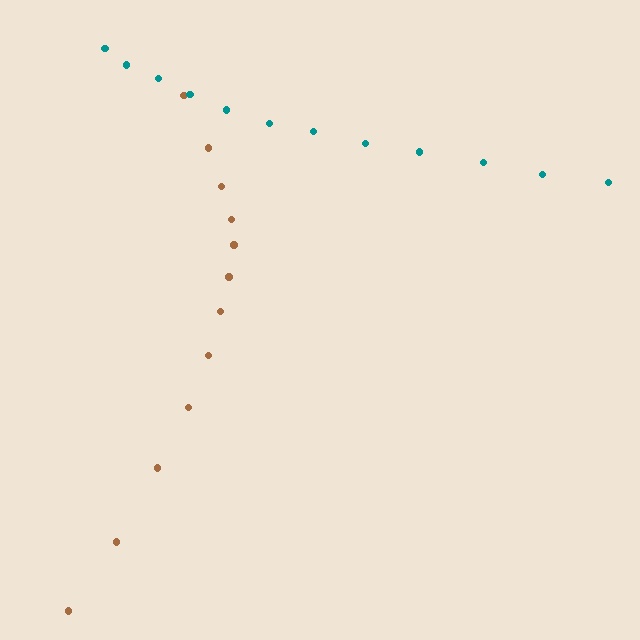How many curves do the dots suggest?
There are 2 distinct paths.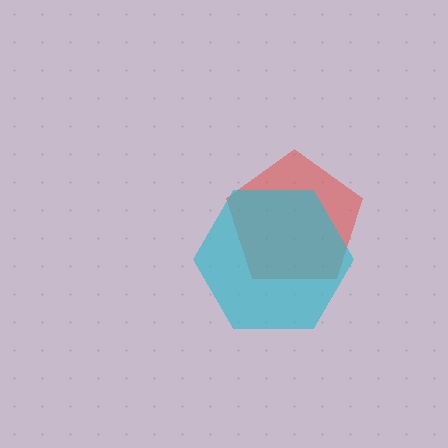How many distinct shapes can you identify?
There are 2 distinct shapes: a red pentagon, a cyan hexagon.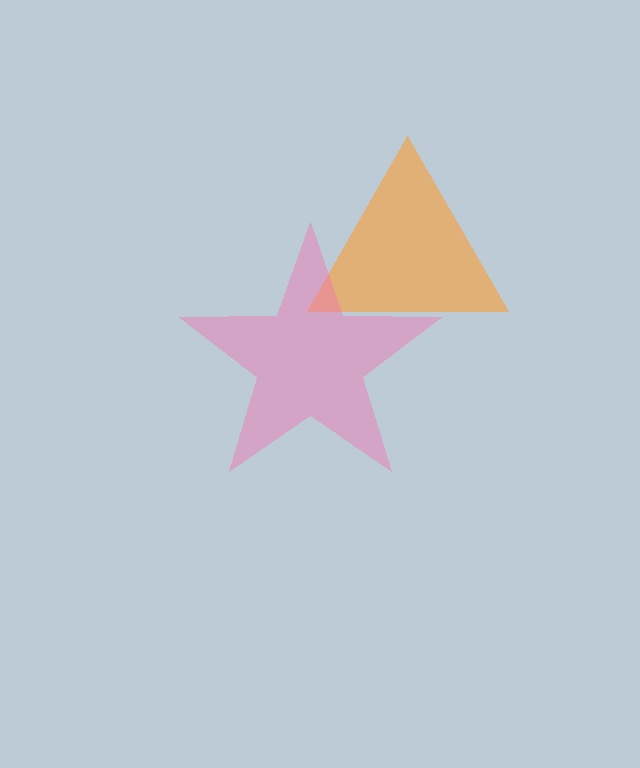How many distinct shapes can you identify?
There are 2 distinct shapes: an orange triangle, a pink star.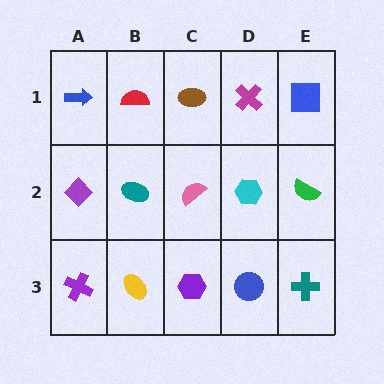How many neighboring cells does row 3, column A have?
2.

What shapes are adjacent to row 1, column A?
A purple diamond (row 2, column A), a red semicircle (row 1, column B).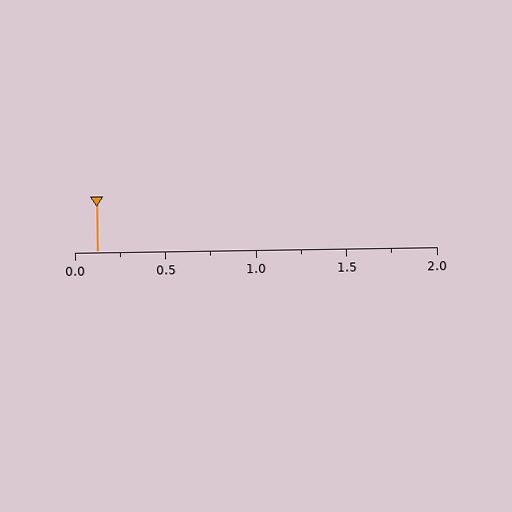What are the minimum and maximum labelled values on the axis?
The axis runs from 0.0 to 2.0.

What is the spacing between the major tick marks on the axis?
The major ticks are spaced 0.5 apart.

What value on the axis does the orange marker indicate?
The marker indicates approximately 0.12.